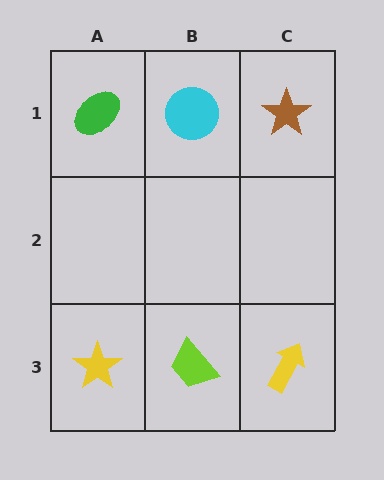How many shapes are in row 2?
0 shapes.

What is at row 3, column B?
A lime trapezoid.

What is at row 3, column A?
A yellow star.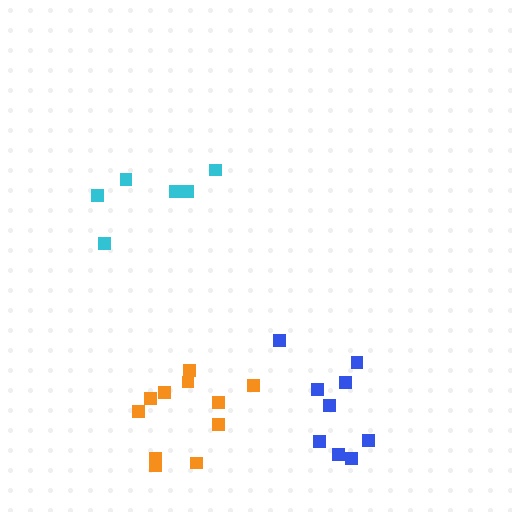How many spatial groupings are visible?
There are 3 spatial groupings.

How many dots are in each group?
Group 1: 11 dots, Group 2: 6 dots, Group 3: 9 dots (26 total).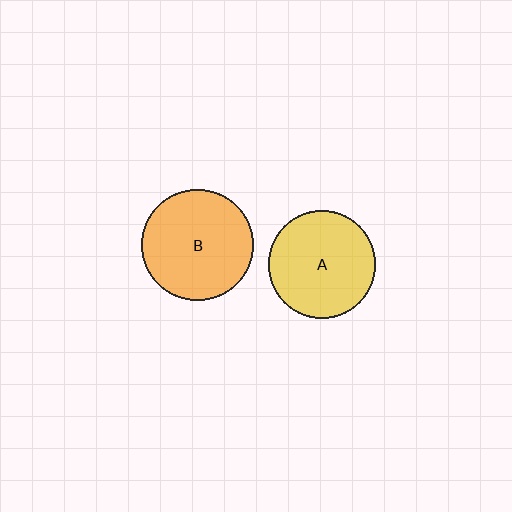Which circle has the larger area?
Circle B (orange).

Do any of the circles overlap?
No, none of the circles overlap.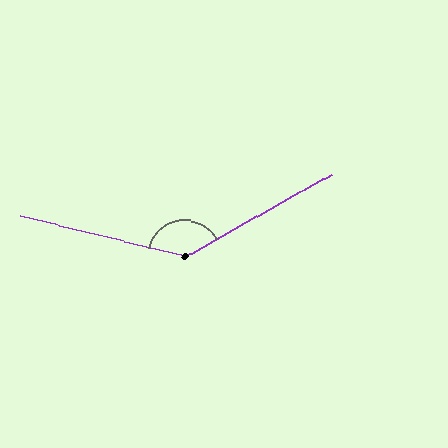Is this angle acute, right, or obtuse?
It is obtuse.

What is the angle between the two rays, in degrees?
Approximately 137 degrees.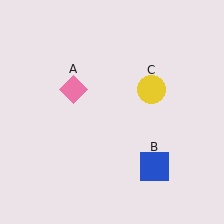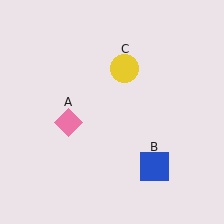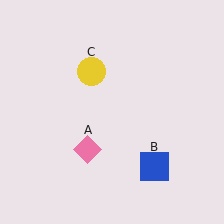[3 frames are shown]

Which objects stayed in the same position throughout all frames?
Blue square (object B) remained stationary.